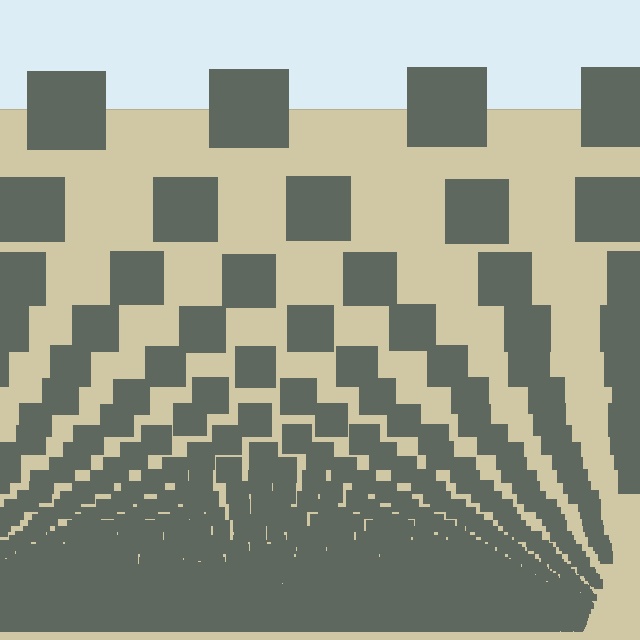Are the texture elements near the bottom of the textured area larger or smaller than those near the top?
Smaller. The gradient is inverted — elements near the bottom are smaller and denser.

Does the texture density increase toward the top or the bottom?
Density increases toward the bottom.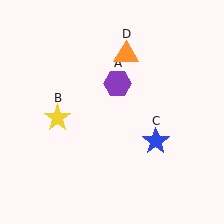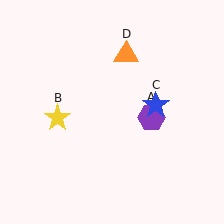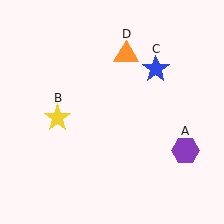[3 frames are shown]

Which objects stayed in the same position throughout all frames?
Yellow star (object B) and orange triangle (object D) remained stationary.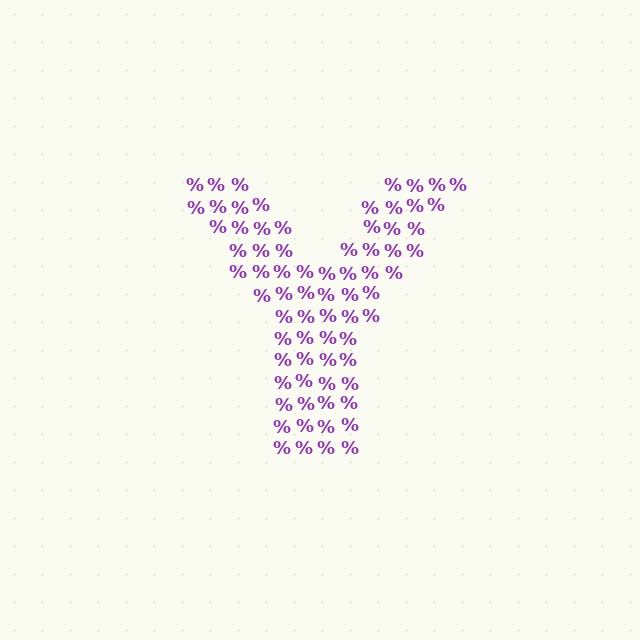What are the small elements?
The small elements are percent signs.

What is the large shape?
The large shape is the letter Y.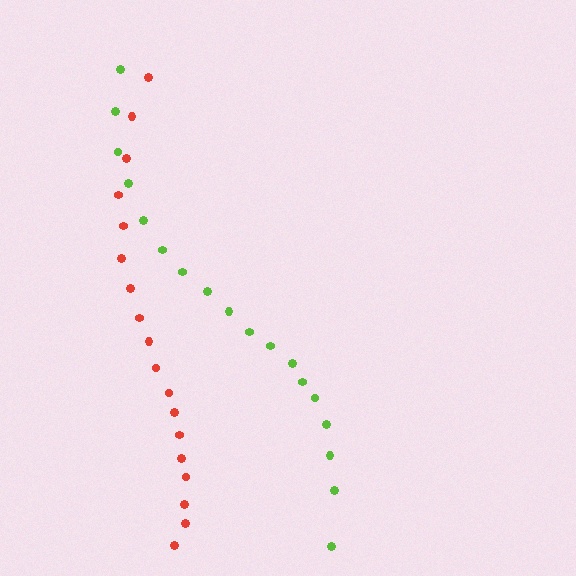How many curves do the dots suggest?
There are 2 distinct paths.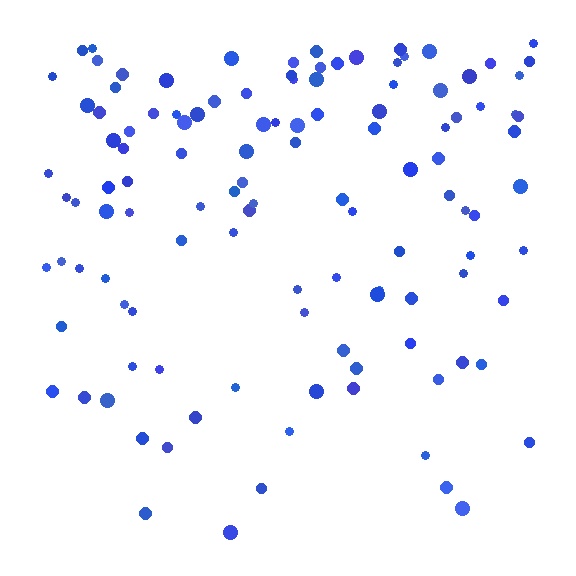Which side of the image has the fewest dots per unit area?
The bottom.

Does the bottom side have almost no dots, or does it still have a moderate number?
Still a moderate number, just noticeably fewer than the top.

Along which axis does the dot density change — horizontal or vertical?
Vertical.